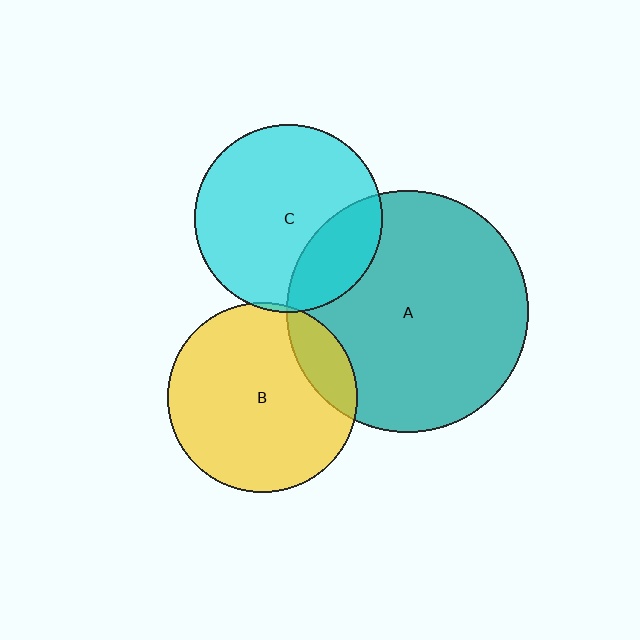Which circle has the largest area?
Circle A (teal).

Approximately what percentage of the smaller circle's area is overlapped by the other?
Approximately 25%.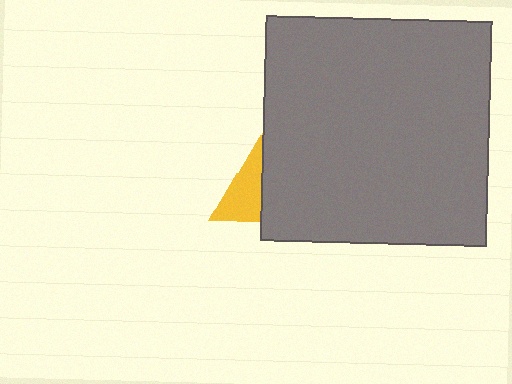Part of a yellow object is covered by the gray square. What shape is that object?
It is a triangle.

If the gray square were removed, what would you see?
You would see the complete yellow triangle.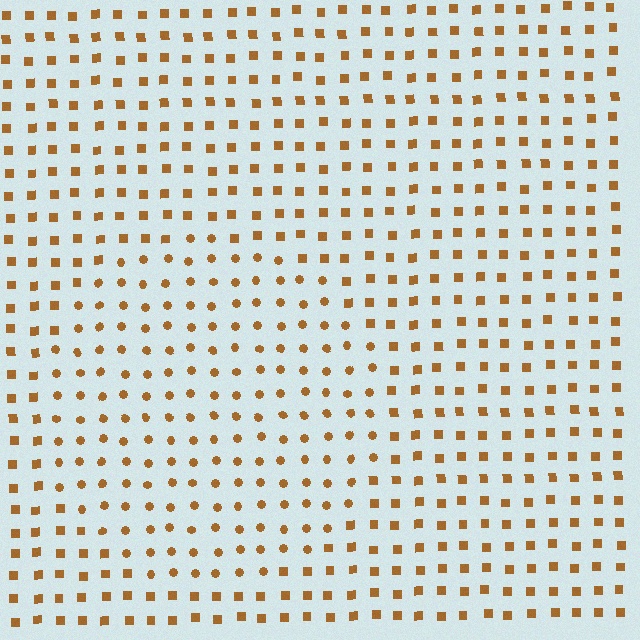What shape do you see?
I see a circle.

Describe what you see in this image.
The image is filled with small brown elements arranged in a uniform grid. A circle-shaped region contains circles, while the surrounding area contains squares. The boundary is defined purely by the change in element shape.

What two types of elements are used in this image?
The image uses circles inside the circle region and squares outside it.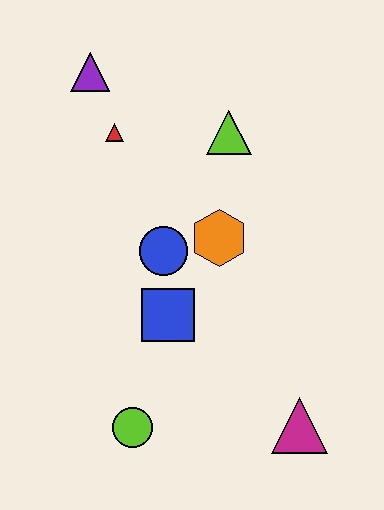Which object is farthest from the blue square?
The purple triangle is farthest from the blue square.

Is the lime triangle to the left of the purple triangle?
No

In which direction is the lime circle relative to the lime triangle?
The lime circle is below the lime triangle.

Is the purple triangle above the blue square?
Yes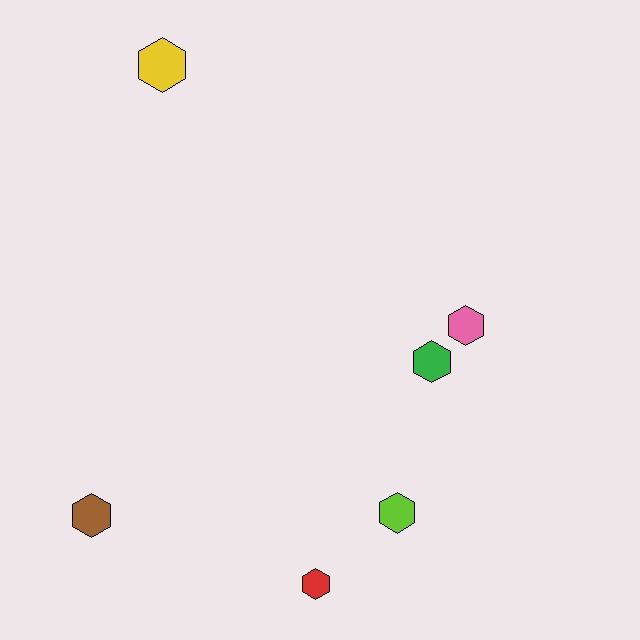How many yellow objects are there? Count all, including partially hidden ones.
There is 1 yellow object.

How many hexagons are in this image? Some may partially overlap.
There are 6 hexagons.